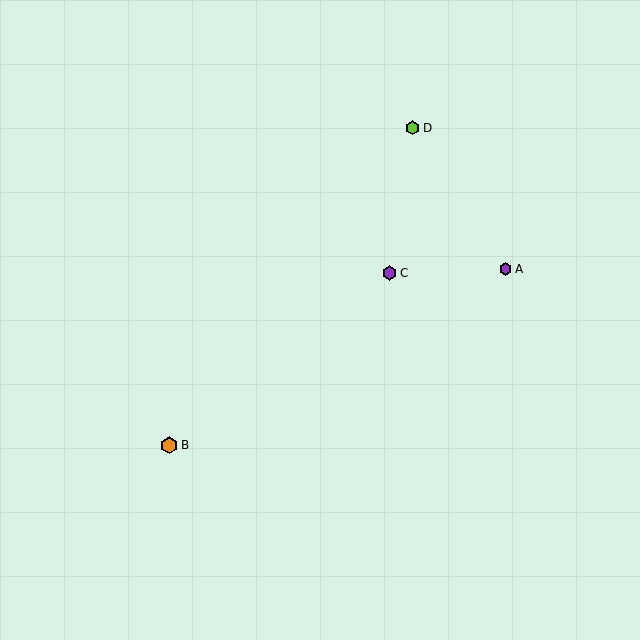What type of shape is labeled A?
Shape A is a purple hexagon.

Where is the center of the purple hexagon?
The center of the purple hexagon is at (506, 269).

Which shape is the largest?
The orange hexagon (labeled B) is the largest.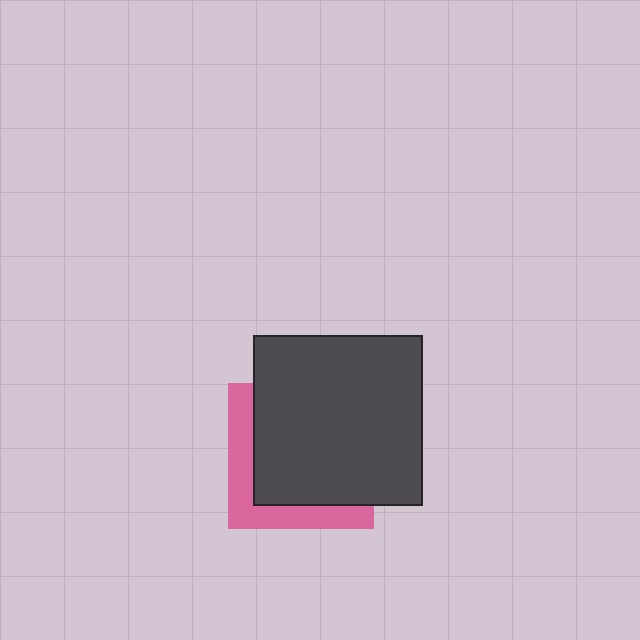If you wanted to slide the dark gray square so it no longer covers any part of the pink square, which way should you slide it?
Slide it toward the upper-right — that is the most direct way to separate the two shapes.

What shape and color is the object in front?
The object in front is a dark gray square.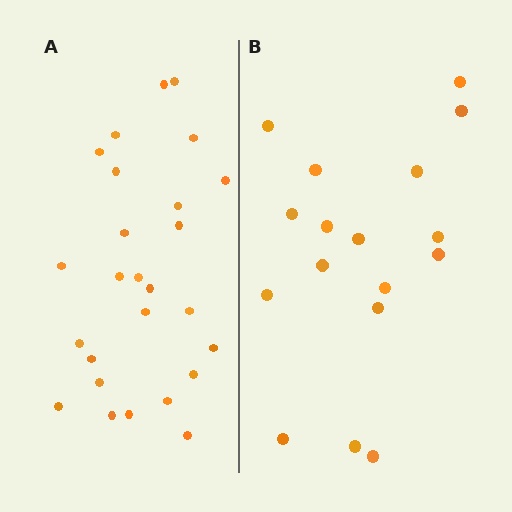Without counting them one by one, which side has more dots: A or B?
Region A (the left region) has more dots.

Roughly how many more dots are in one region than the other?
Region A has roughly 8 or so more dots than region B.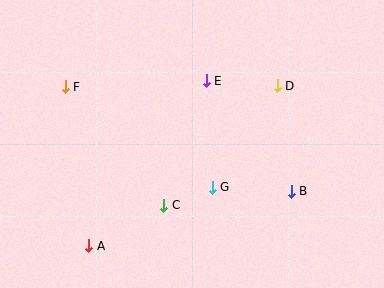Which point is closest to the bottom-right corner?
Point B is closest to the bottom-right corner.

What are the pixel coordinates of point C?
Point C is at (164, 205).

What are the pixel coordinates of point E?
Point E is at (206, 81).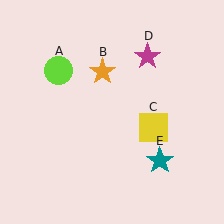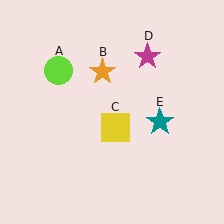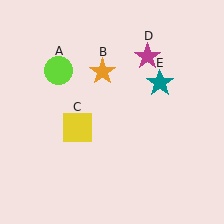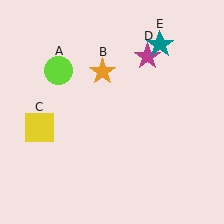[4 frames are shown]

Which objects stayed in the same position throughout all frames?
Lime circle (object A) and orange star (object B) and magenta star (object D) remained stationary.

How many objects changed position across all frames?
2 objects changed position: yellow square (object C), teal star (object E).